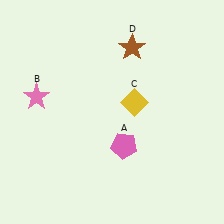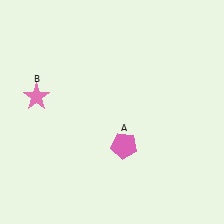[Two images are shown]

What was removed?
The yellow diamond (C), the brown star (D) were removed in Image 2.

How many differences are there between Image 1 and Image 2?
There are 2 differences between the two images.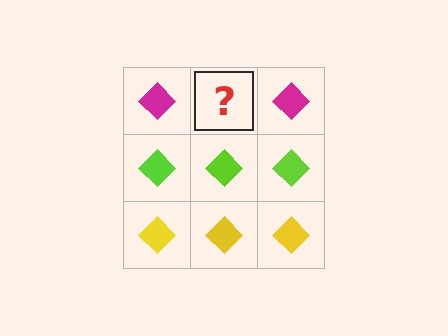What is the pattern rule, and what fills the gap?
The rule is that each row has a consistent color. The gap should be filled with a magenta diamond.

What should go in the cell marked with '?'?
The missing cell should contain a magenta diamond.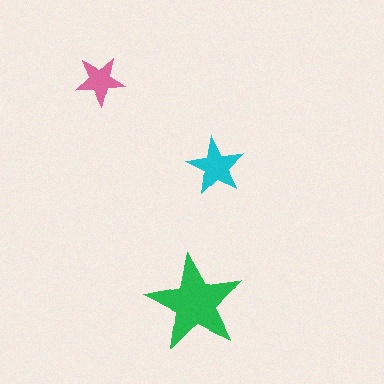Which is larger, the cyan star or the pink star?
The cyan one.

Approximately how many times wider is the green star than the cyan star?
About 1.5 times wider.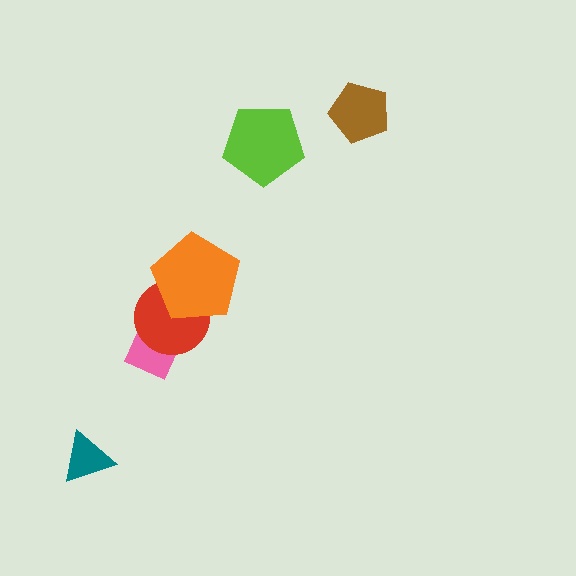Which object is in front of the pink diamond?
The red circle is in front of the pink diamond.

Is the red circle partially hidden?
Yes, it is partially covered by another shape.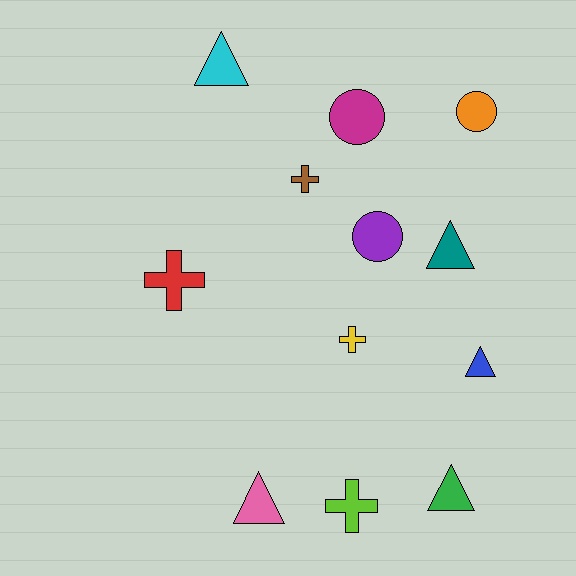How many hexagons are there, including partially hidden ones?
There are no hexagons.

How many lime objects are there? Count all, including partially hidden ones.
There is 1 lime object.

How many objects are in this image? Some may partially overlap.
There are 12 objects.